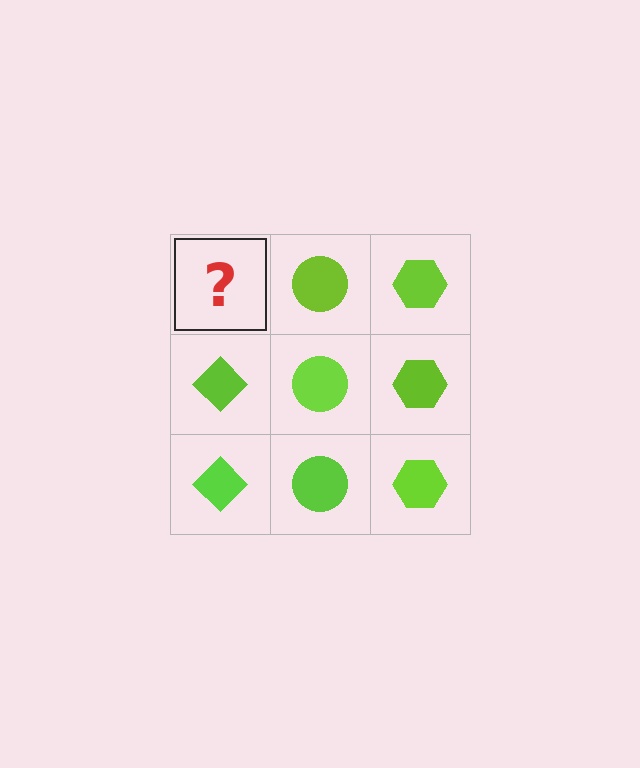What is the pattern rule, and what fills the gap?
The rule is that each column has a consistent shape. The gap should be filled with a lime diamond.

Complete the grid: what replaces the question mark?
The question mark should be replaced with a lime diamond.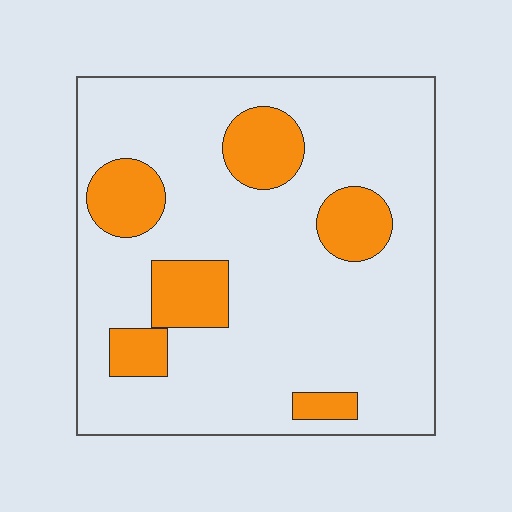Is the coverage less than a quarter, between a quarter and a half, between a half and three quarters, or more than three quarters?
Less than a quarter.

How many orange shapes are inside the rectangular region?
6.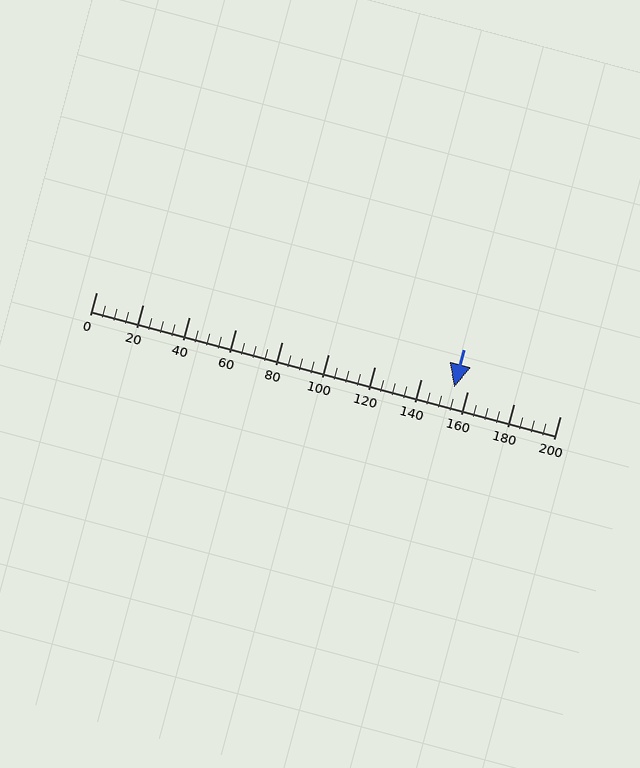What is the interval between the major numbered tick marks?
The major tick marks are spaced 20 units apart.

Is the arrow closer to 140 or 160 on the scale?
The arrow is closer to 160.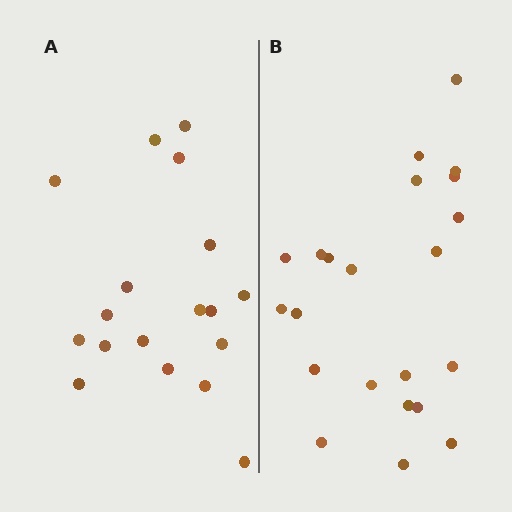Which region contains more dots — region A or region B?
Region B (the right region) has more dots.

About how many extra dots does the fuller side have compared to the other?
Region B has about 4 more dots than region A.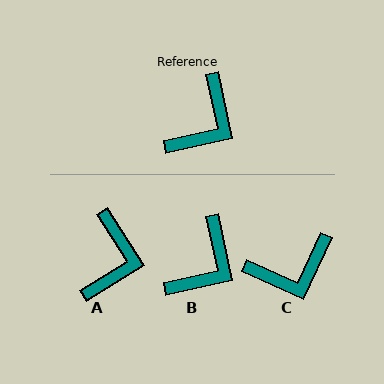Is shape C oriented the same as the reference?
No, it is off by about 37 degrees.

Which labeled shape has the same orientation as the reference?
B.